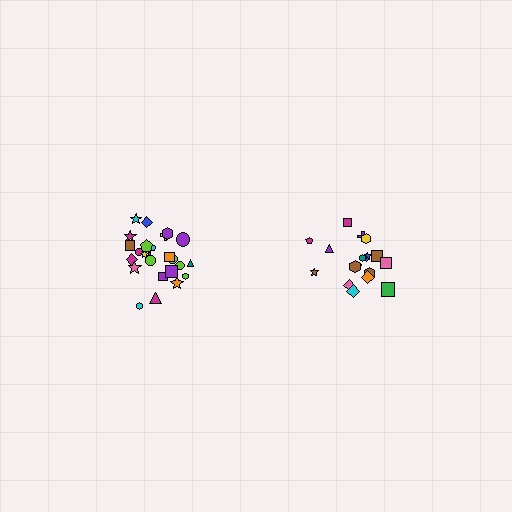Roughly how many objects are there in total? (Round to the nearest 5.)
Roughly 45 objects in total.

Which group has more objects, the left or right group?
The left group.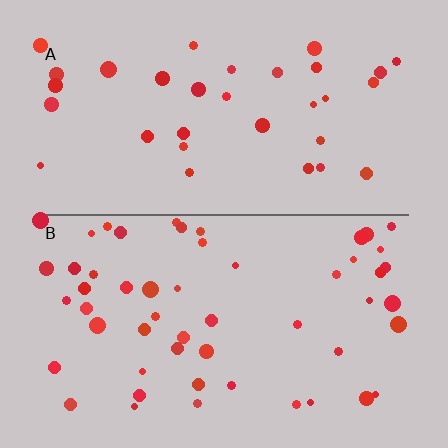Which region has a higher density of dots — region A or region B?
B (the bottom).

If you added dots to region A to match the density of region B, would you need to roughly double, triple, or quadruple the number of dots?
Approximately double.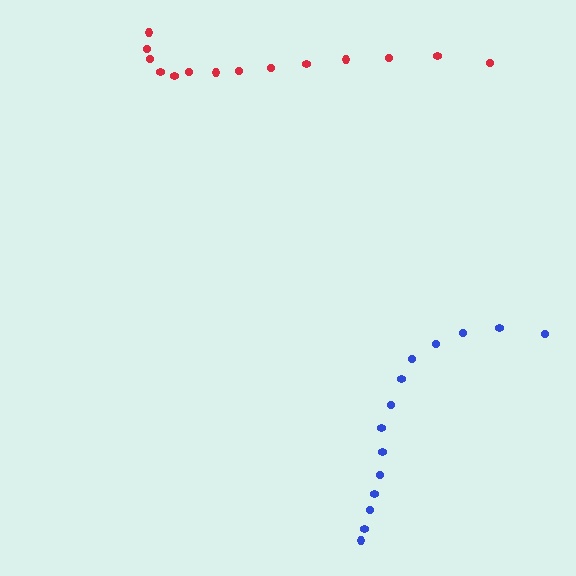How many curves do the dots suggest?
There are 2 distinct paths.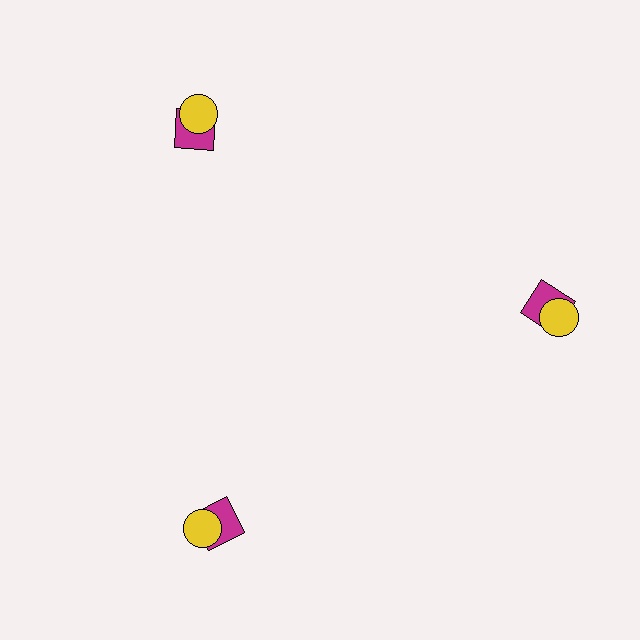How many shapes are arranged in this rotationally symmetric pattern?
There are 6 shapes, arranged in 3 groups of 2.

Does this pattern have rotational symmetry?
Yes, this pattern has 3-fold rotational symmetry. It looks the same after rotating 120 degrees around the center.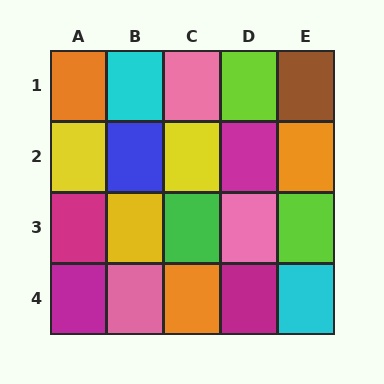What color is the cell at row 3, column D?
Pink.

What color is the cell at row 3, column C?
Green.